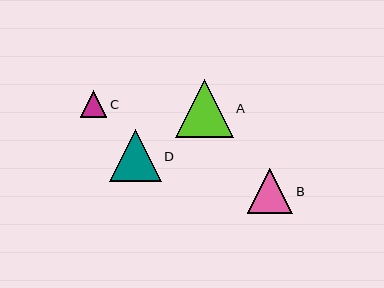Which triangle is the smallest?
Triangle C is the smallest with a size of approximately 27 pixels.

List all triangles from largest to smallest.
From largest to smallest: A, D, B, C.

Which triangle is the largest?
Triangle A is the largest with a size of approximately 57 pixels.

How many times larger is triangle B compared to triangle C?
Triangle B is approximately 1.7 times the size of triangle C.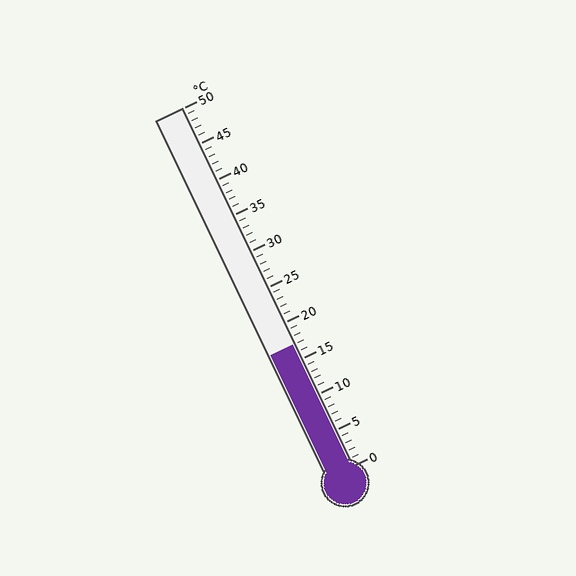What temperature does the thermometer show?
The thermometer shows approximately 17°C.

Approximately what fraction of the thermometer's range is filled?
The thermometer is filled to approximately 35% of its range.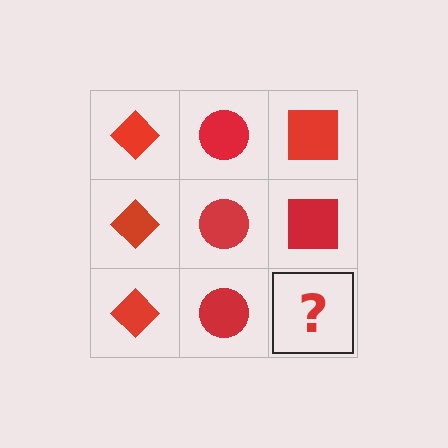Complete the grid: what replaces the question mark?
The question mark should be replaced with a red square.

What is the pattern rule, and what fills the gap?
The rule is that each column has a consistent shape. The gap should be filled with a red square.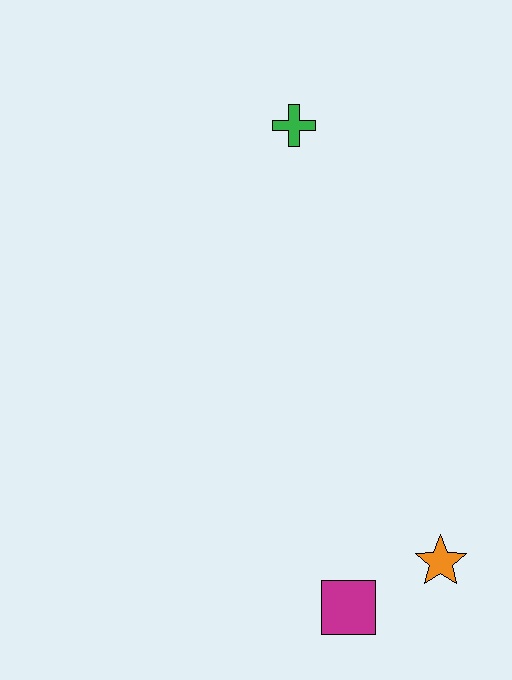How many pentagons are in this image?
There are no pentagons.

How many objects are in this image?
There are 3 objects.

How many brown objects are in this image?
There are no brown objects.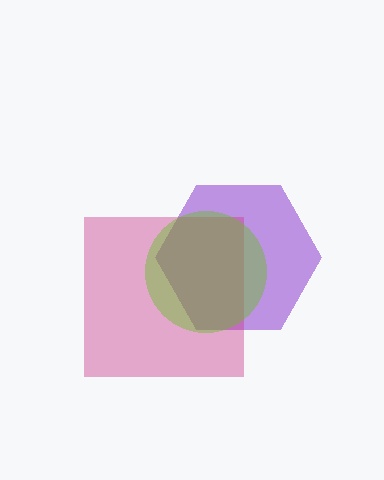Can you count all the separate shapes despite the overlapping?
Yes, there are 3 separate shapes.